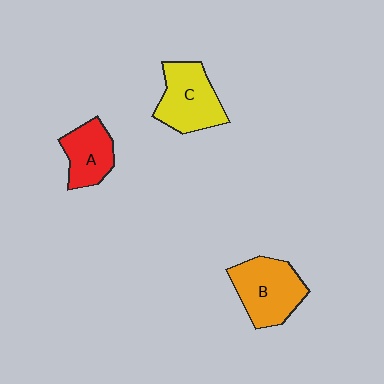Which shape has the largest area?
Shape B (orange).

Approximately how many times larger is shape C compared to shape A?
Approximately 1.3 times.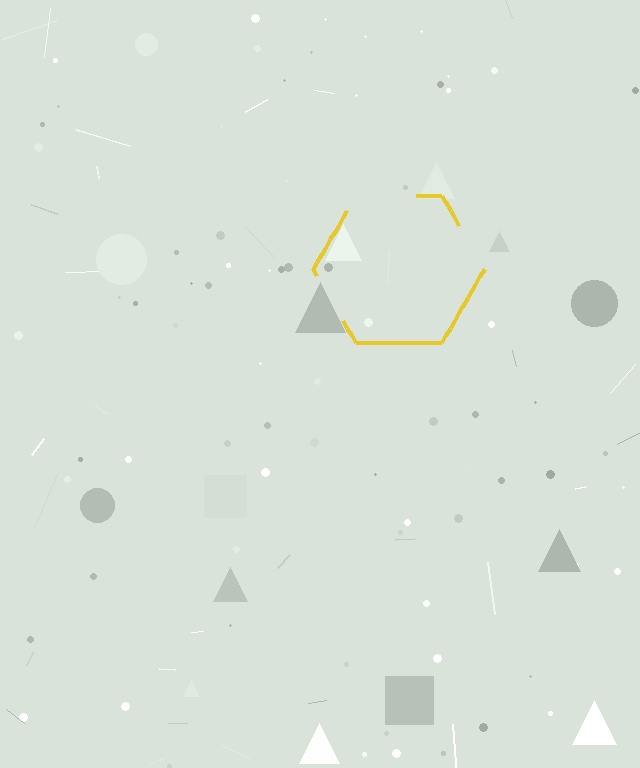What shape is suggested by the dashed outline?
The dashed outline suggests a hexagon.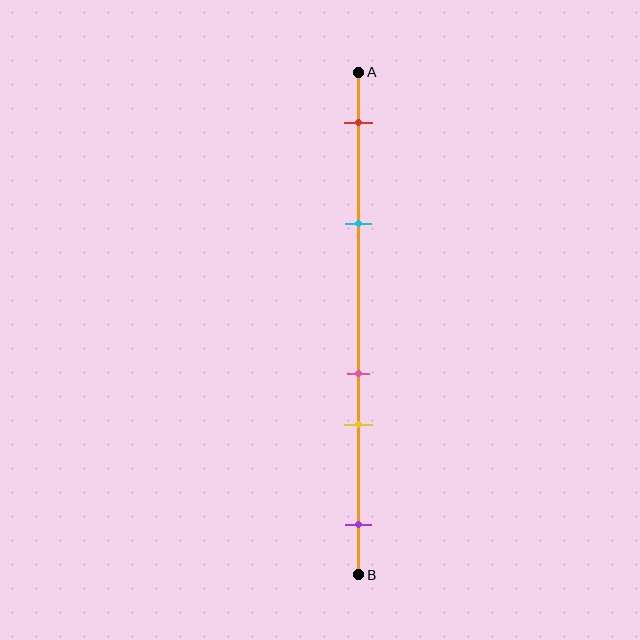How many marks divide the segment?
There are 5 marks dividing the segment.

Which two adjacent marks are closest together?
The pink and yellow marks are the closest adjacent pair.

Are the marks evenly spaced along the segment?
No, the marks are not evenly spaced.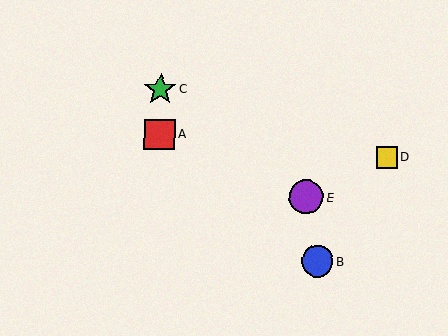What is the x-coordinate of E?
Object E is at x≈306.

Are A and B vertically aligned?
No, A is at x≈160 and B is at x≈317.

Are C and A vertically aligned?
Yes, both are at x≈160.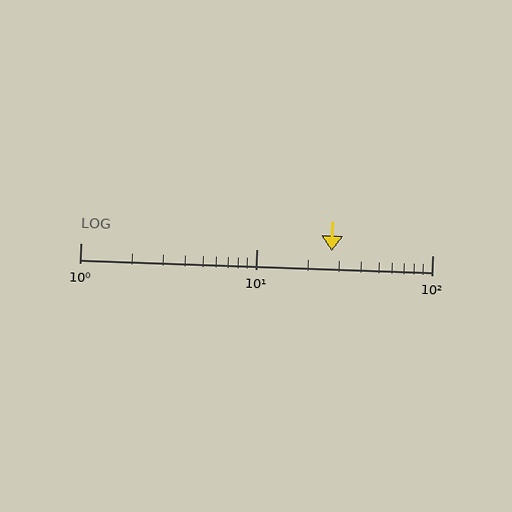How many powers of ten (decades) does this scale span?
The scale spans 2 decades, from 1 to 100.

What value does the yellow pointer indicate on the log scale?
The pointer indicates approximately 27.